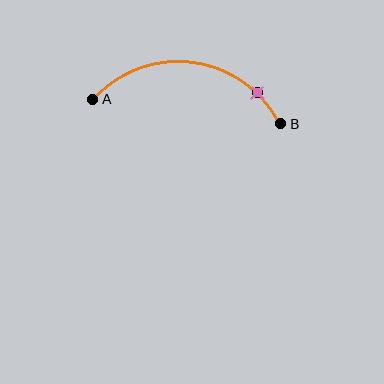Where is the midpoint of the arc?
The arc midpoint is the point on the curve farthest from the straight line joining A and B. It sits above that line.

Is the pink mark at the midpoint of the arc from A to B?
No. The pink mark lies on the arc but is closer to endpoint B. The arc midpoint would be at the point on the curve equidistant along the arc from both A and B.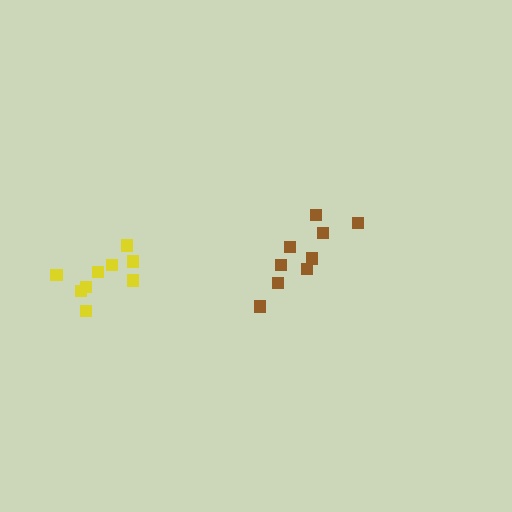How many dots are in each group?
Group 1: 9 dots, Group 2: 9 dots (18 total).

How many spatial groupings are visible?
There are 2 spatial groupings.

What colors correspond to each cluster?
The clusters are colored: brown, yellow.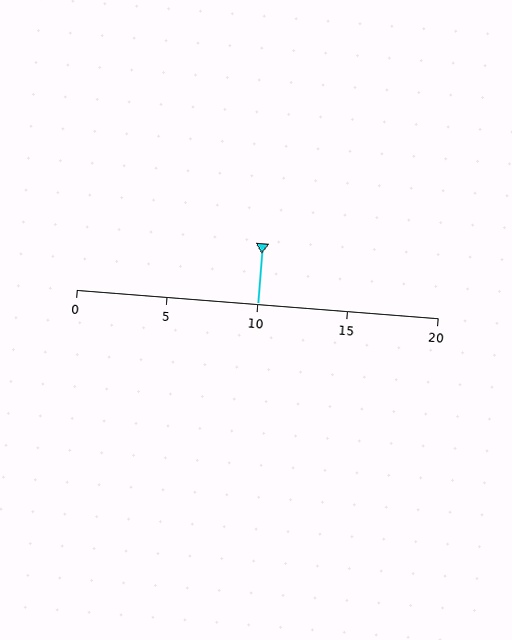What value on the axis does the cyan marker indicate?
The marker indicates approximately 10.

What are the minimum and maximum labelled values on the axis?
The axis runs from 0 to 20.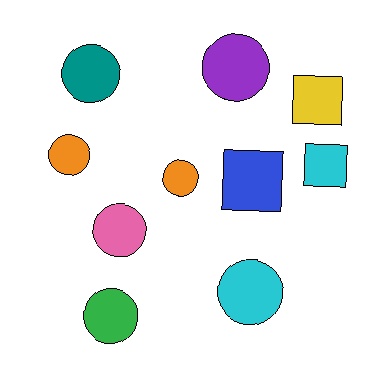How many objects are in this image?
There are 10 objects.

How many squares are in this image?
There are 3 squares.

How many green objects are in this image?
There is 1 green object.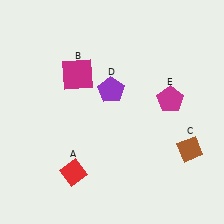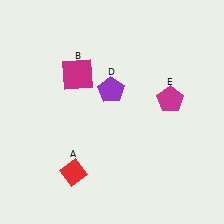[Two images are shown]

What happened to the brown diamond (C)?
The brown diamond (C) was removed in Image 2. It was in the bottom-right area of Image 1.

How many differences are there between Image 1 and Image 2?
There is 1 difference between the two images.